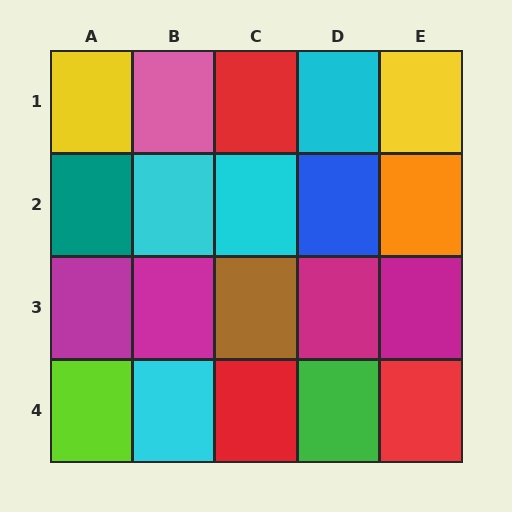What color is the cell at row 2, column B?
Cyan.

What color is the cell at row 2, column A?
Teal.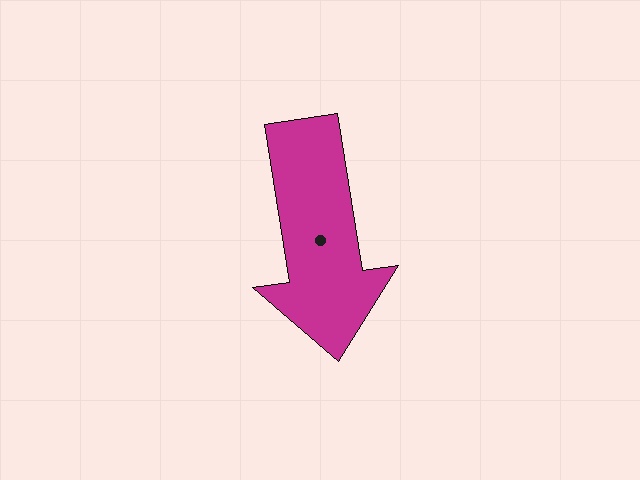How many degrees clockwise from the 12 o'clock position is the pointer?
Approximately 171 degrees.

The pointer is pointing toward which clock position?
Roughly 6 o'clock.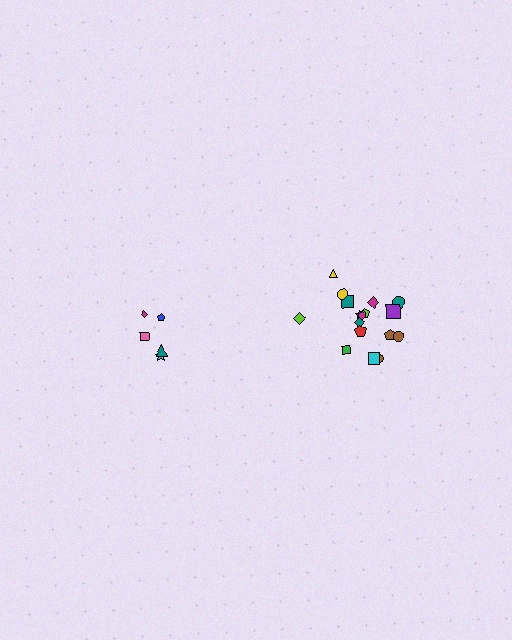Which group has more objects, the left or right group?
The right group.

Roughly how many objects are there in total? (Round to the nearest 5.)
Roughly 25 objects in total.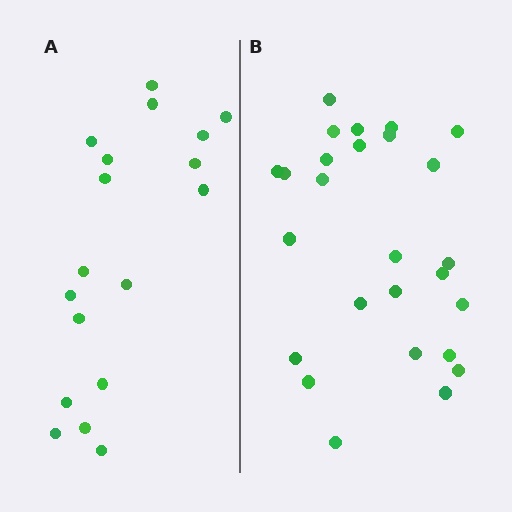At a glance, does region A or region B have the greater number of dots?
Region B (the right region) has more dots.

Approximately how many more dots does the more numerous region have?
Region B has roughly 8 or so more dots than region A.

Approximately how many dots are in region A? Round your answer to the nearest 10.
About 20 dots. (The exact count is 18, which rounds to 20.)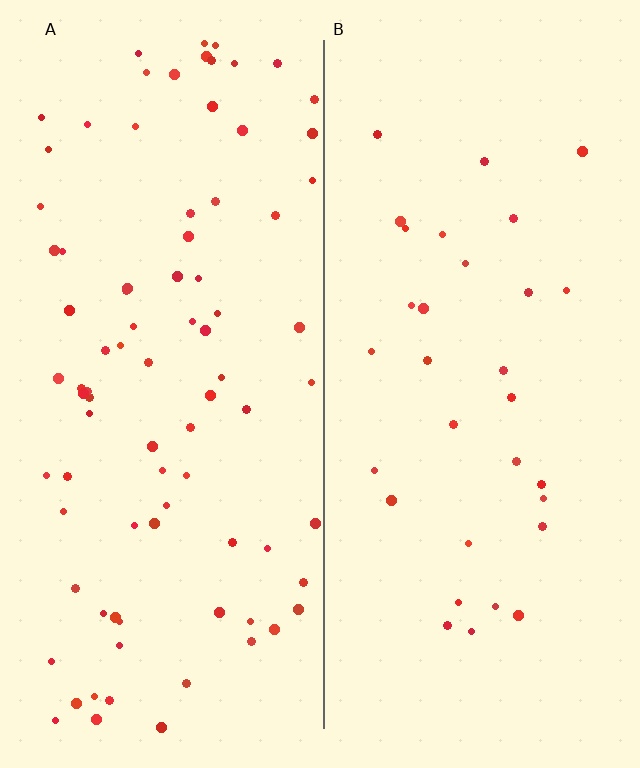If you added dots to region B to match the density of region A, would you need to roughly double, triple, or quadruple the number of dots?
Approximately triple.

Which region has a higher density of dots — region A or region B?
A (the left).